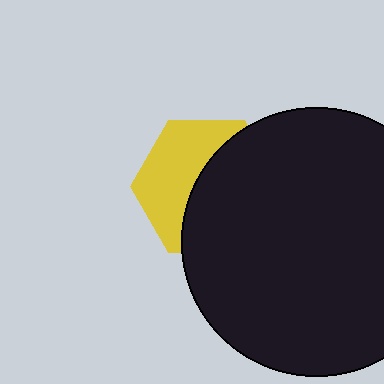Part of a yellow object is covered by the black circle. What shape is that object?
It is a hexagon.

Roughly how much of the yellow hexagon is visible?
About half of it is visible (roughly 45%).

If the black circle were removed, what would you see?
You would see the complete yellow hexagon.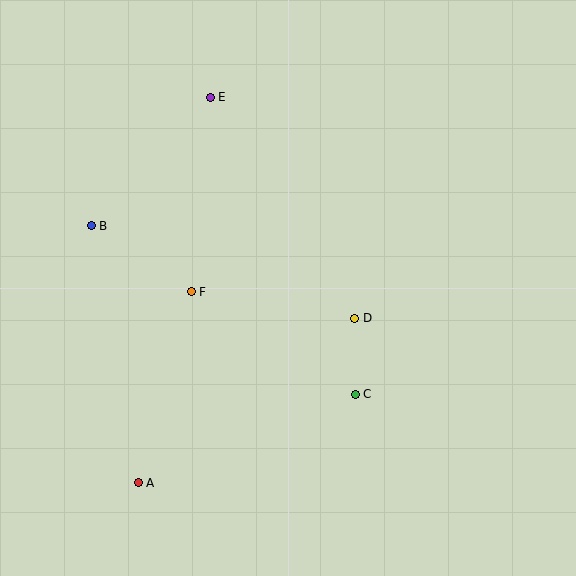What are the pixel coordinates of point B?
Point B is at (91, 226).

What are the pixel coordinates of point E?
Point E is at (210, 97).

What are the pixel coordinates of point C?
Point C is at (355, 394).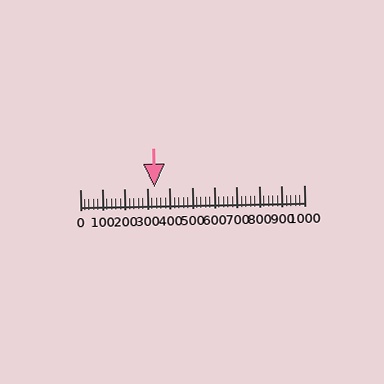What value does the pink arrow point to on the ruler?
The pink arrow points to approximately 334.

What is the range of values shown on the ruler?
The ruler shows values from 0 to 1000.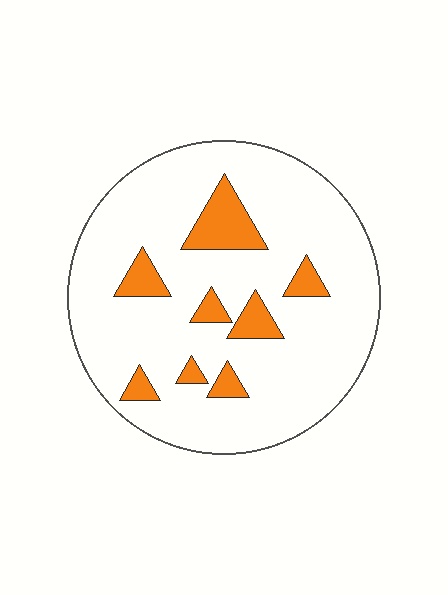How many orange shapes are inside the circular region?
8.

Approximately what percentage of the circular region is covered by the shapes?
Approximately 15%.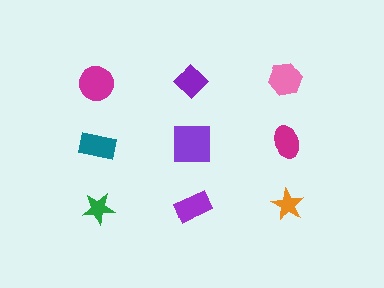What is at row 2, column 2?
A purple square.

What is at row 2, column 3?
A magenta ellipse.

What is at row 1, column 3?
A pink hexagon.